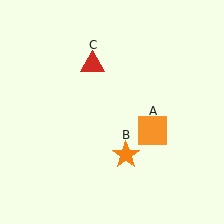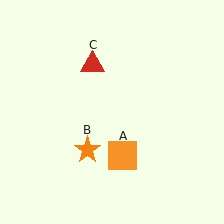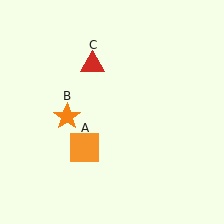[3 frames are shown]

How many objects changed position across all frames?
2 objects changed position: orange square (object A), orange star (object B).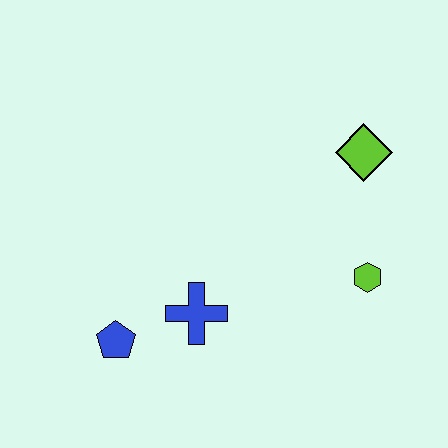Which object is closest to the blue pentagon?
The blue cross is closest to the blue pentagon.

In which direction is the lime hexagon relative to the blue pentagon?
The lime hexagon is to the right of the blue pentagon.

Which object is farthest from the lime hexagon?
The blue pentagon is farthest from the lime hexagon.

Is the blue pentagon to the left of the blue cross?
Yes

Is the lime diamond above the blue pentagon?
Yes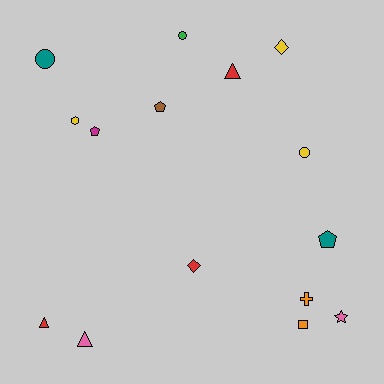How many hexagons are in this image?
There is 1 hexagon.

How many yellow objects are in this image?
There are 3 yellow objects.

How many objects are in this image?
There are 15 objects.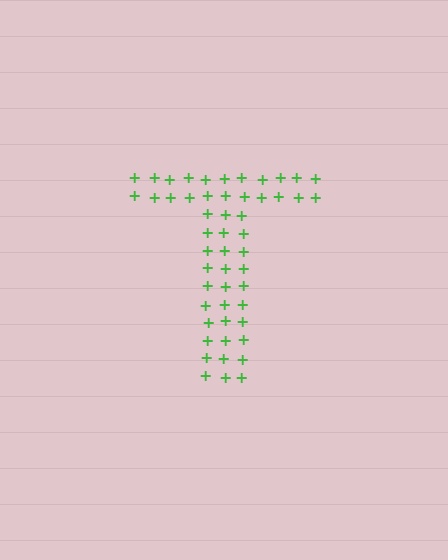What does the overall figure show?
The overall figure shows the letter T.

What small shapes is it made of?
It is made of small plus signs.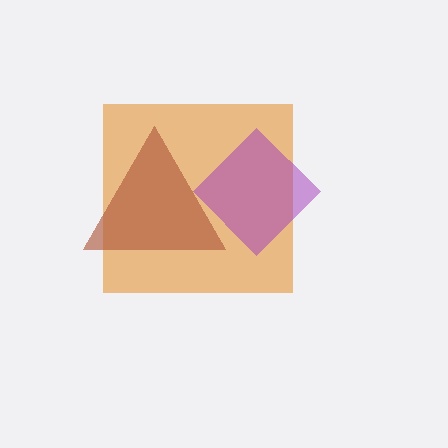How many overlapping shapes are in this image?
There are 3 overlapping shapes in the image.